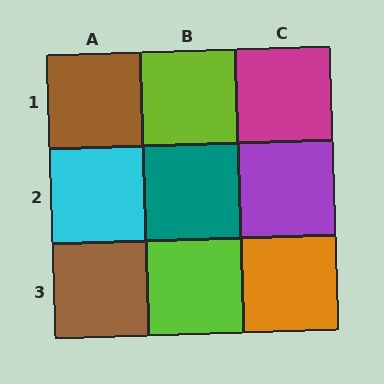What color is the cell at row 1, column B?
Lime.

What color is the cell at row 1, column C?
Magenta.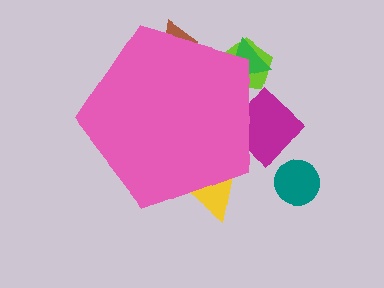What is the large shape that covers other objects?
A pink pentagon.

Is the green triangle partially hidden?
Yes, the green triangle is partially hidden behind the pink pentagon.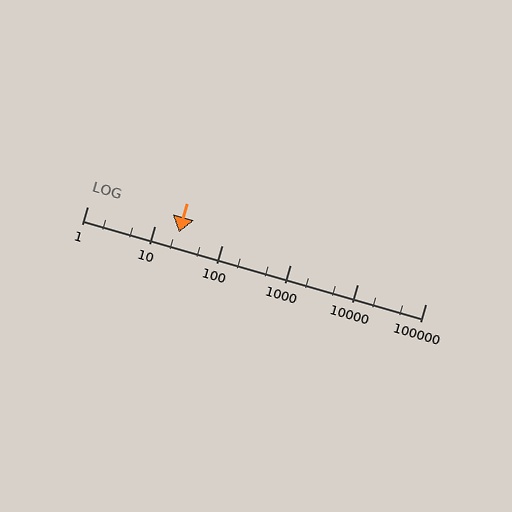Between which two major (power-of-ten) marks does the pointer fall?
The pointer is between 10 and 100.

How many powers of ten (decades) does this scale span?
The scale spans 5 decades, from 1 to 100000.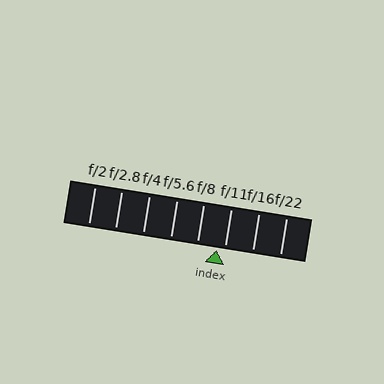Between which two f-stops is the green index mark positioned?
The index mark is between f/8 and f/11.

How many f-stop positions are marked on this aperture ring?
There are 8 f-stop positions marked.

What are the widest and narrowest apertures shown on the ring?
The widest aperture shown is f/2 and the narrowest is f/22.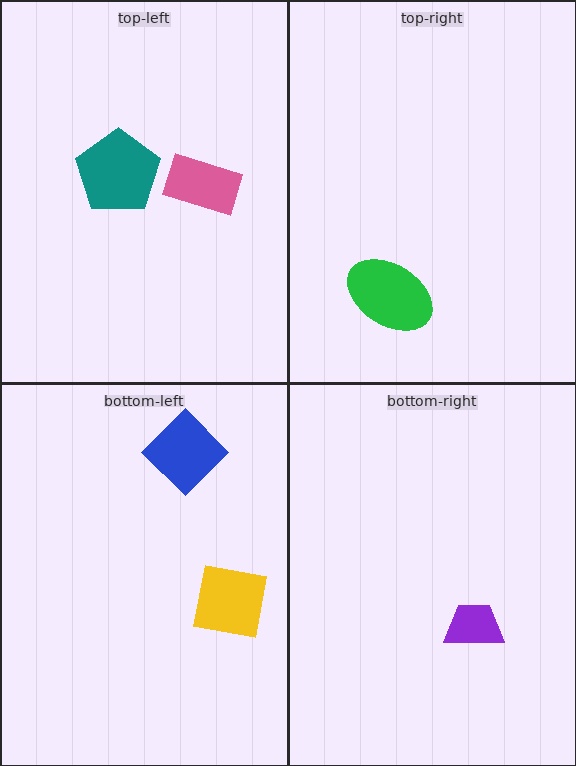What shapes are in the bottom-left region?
The blue diamond, the yellow square.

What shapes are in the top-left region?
The pink rectangle, the teal pentagon.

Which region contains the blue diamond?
The bottom-left region.